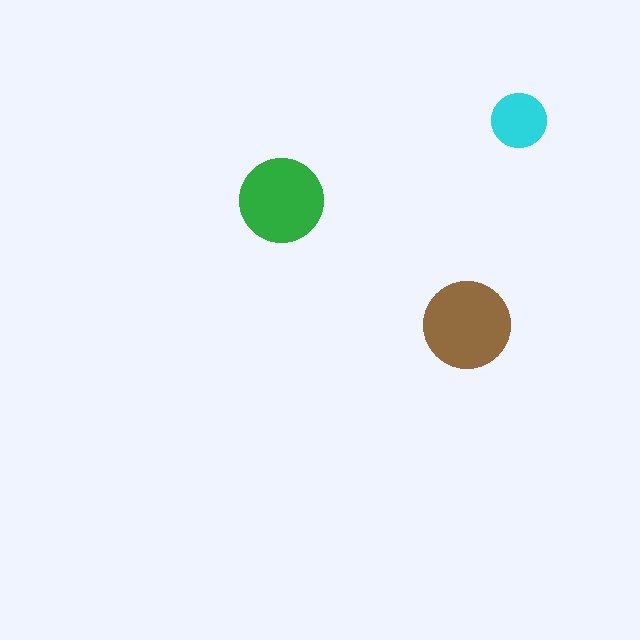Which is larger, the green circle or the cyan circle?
The green one.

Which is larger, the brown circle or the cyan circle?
The brown one.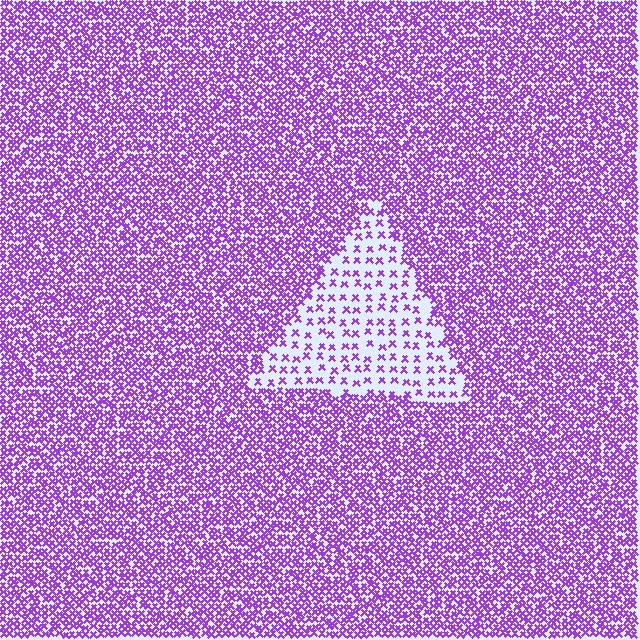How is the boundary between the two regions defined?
The boundary is defined by a change in element density (approximately 3.1x ratio). All elements are the same color, size, and shape.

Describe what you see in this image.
The image contains small purple elements arranged at two different densities. A triangle-shaped region is visible where the elements are less densely packed than the surrounding area.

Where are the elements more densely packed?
The elements are more densely packed outside the triangle boundary.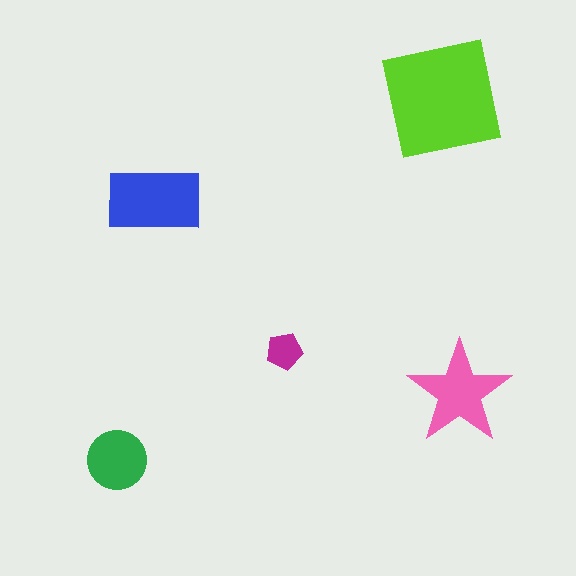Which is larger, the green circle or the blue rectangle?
The blue rectangle.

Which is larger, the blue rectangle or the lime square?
The lime square.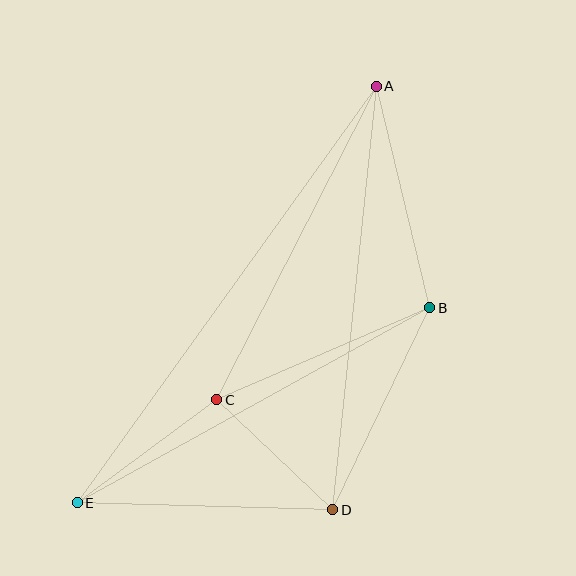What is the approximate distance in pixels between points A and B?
The distance between A and B is approximately 228 pixels.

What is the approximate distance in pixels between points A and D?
The distance between A and D is approximately 426 pixels.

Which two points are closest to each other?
Points C and D are closest to each other.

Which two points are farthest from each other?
Points A and E are farthest from each other.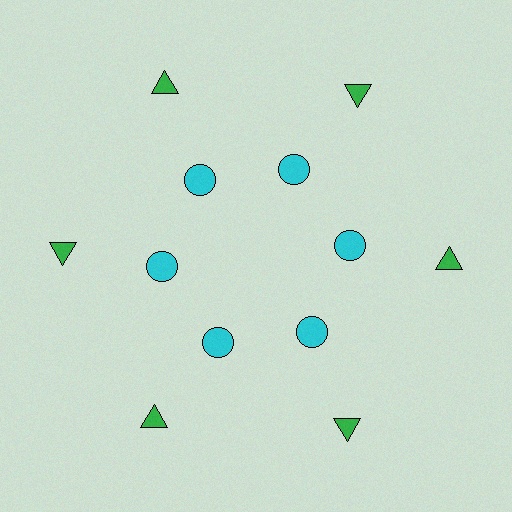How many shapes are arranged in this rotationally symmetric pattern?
There are 12 shapes, arranged in 6 groups of 2.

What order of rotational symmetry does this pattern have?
This pattern has 6-fold rotational symmetry.